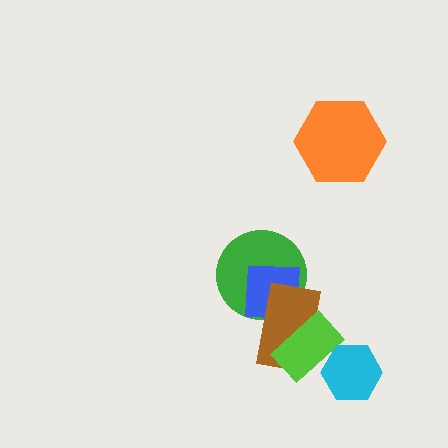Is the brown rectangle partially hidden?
Yes, it is partially covered by another shape.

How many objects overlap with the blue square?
2 objects overlap with the blue square.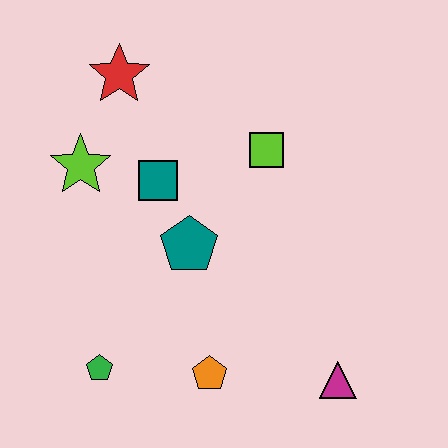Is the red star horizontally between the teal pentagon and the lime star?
Yes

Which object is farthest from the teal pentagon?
The magenta triangle is farthest from the teal pentagon.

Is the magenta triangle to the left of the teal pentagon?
No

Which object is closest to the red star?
The lime star is closest to the red star.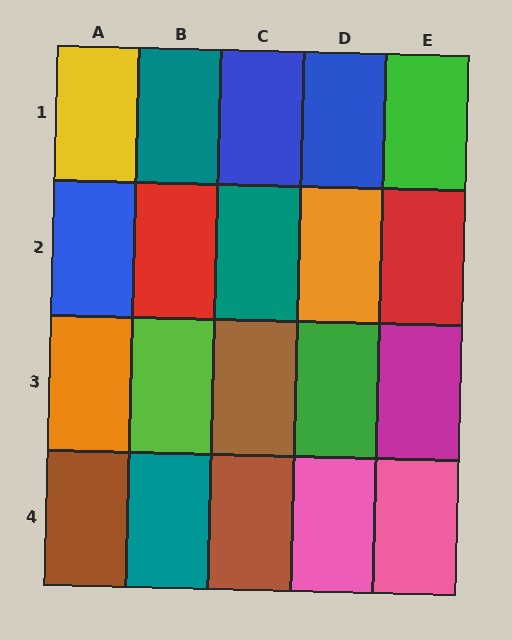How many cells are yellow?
1 cell is yellow.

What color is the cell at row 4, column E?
Pink.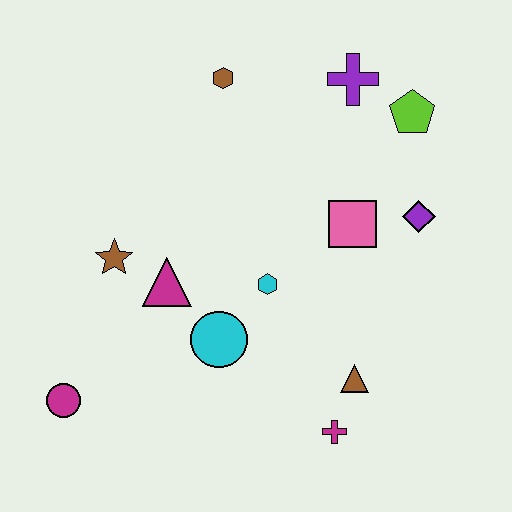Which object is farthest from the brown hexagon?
The magenta cross is farthest from the brown hexagon.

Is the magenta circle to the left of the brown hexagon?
Yes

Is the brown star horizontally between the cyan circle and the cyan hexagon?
No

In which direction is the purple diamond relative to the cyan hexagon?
The purple diamond is to the right of the cyan hexagon.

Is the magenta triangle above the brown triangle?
Yes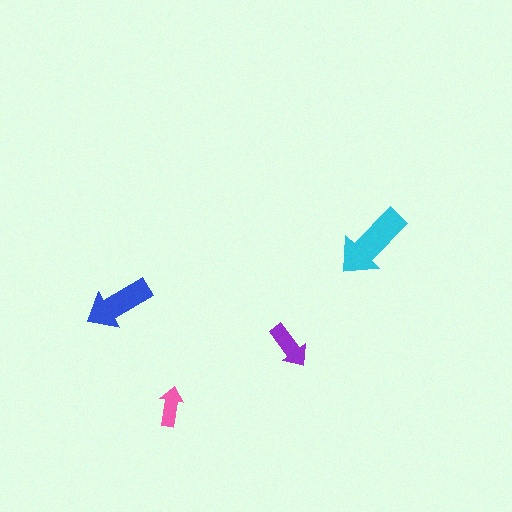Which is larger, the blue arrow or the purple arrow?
The blue one.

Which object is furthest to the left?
The blue arrow is leftmost.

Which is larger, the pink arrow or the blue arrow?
The blue one.